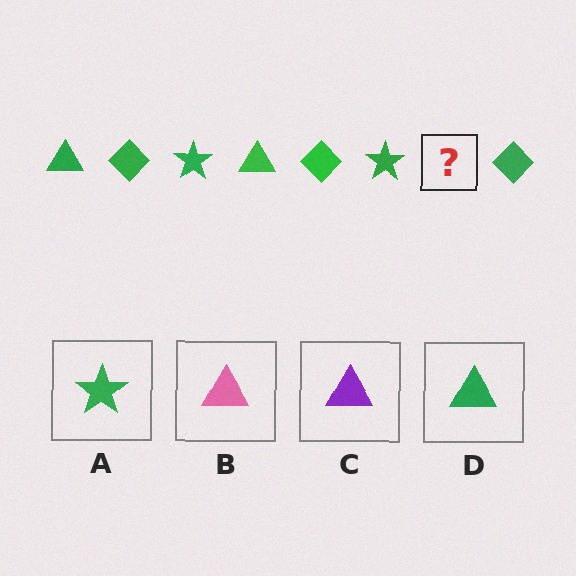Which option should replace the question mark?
Option D.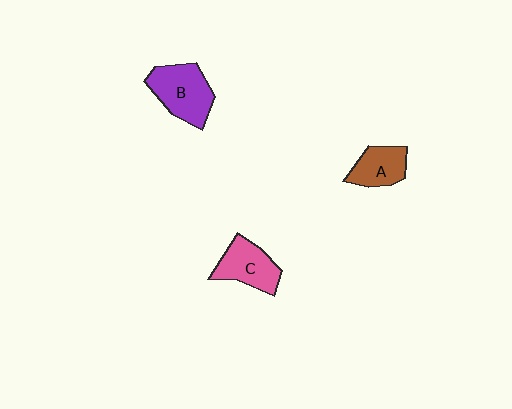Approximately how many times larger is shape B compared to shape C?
Approximately 1.2 times.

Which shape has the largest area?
Shape B (purple).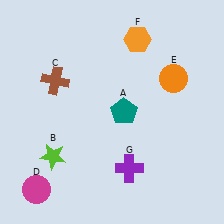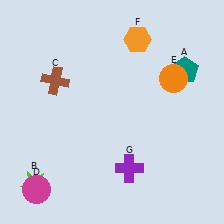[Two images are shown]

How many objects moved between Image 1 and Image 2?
2 objects moved between the two images.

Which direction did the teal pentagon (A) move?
The teal pentagon (A) moved right.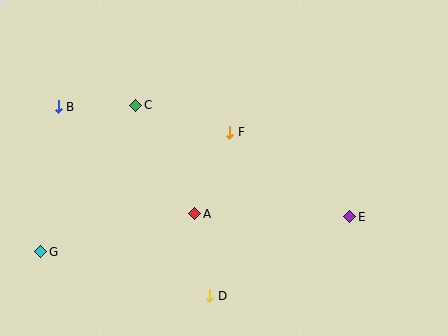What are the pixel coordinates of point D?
Point D is at (210, 296).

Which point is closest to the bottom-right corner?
Point E is closest to the bottom-right corner.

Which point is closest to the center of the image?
Point F at (230, 132) is closest to the center.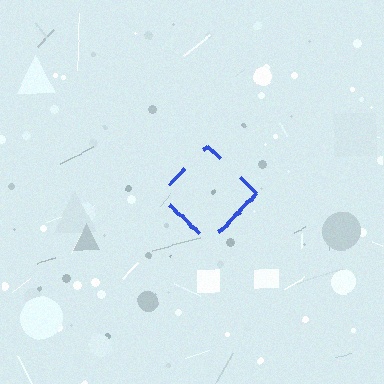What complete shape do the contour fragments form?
The contour fragments form a diamond.